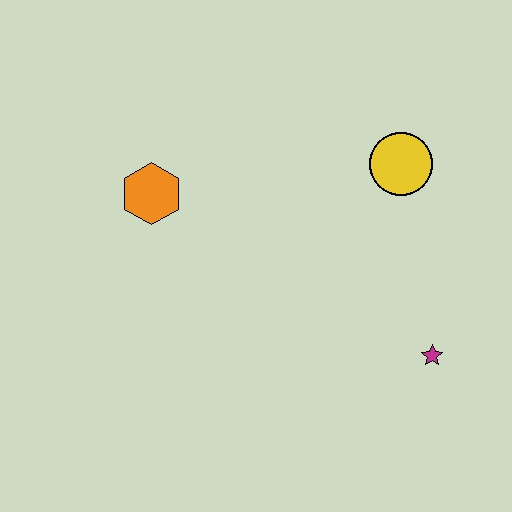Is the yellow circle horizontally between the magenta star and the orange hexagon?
Yes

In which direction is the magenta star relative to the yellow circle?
The magenta star is below the yellow circle.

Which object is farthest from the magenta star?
The orange hexagon is farthest from the magenta star.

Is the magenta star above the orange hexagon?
No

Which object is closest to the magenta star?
The yellow circle is closest to the magenta star.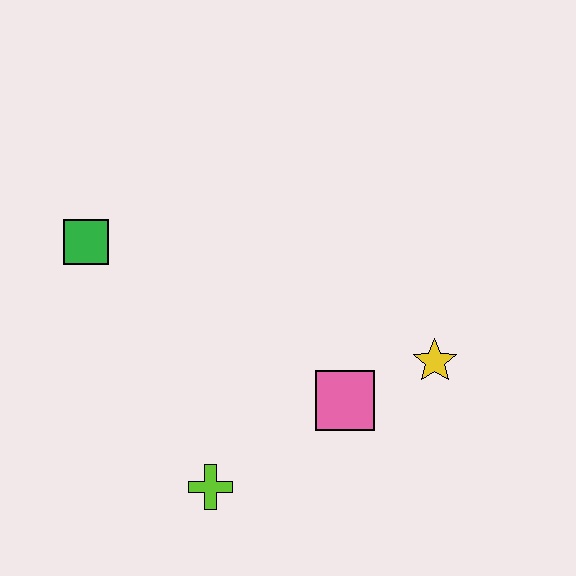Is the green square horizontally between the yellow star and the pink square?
No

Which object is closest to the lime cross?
The pink square is closest to the lime cross.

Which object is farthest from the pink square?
The green square is farthest from the pink square.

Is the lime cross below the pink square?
Yes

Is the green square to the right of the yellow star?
No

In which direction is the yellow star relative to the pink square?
The yellow star is to the right of the pink square.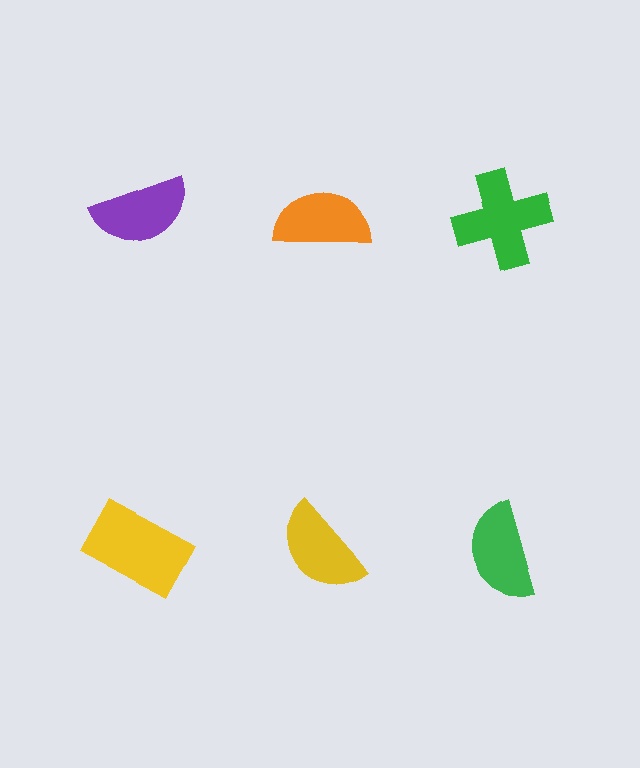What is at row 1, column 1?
A purple semicircle.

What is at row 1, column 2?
An orange semicircle.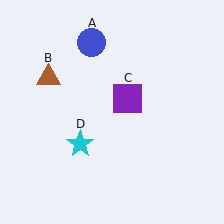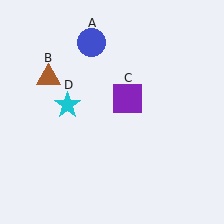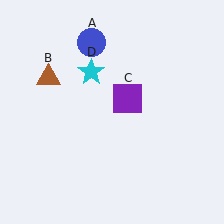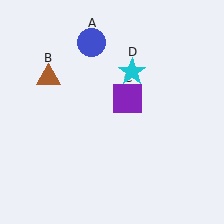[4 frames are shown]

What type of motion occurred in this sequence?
The cyan star (object D) rotated clockwise around the center of the scene.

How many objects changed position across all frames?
1 object changed position: cyan star (object D).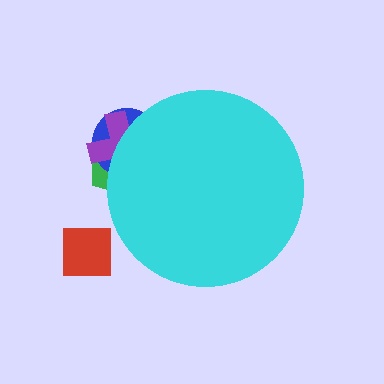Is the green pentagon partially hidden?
Yes, the green pentagon is partially hidden behind the cyan circle.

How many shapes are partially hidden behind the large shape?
3 shapes are partially hidden.